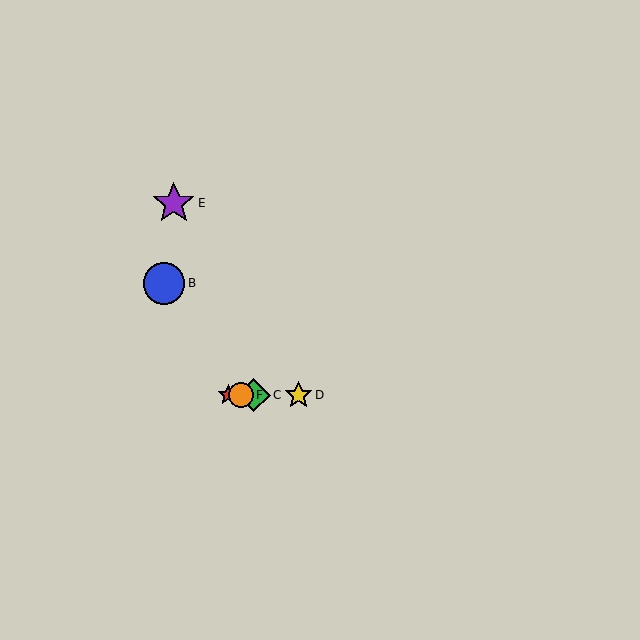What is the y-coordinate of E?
Object E is at y≈203.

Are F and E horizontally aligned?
No, F is at y≈395 and E is at y≈203.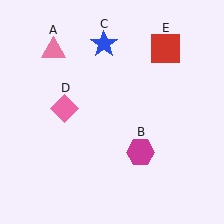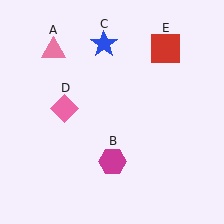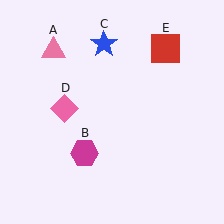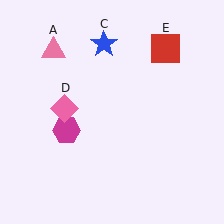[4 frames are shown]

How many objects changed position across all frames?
1 object changed position: magenta hexagon (object B).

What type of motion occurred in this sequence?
The magenta hexagon (object B) rotated clockwise around the center of the scene.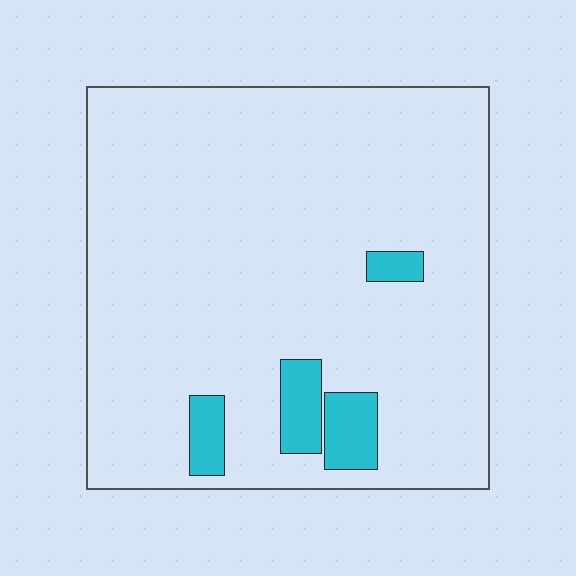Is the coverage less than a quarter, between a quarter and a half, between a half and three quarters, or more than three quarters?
Less than a quarter.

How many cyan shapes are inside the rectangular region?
4.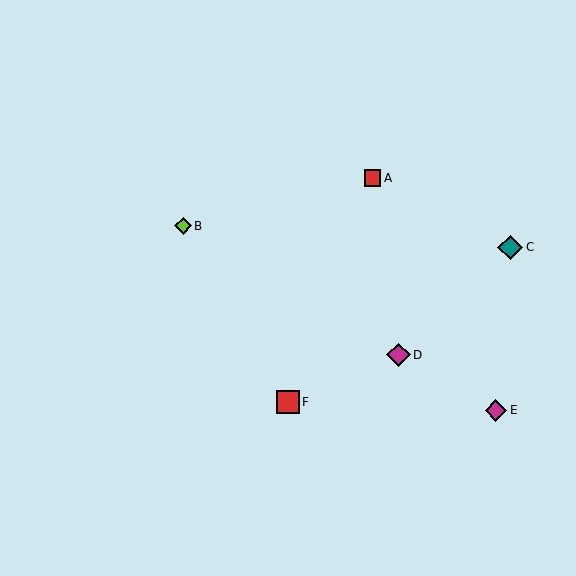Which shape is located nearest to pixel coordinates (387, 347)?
The magenta diamond (labeled D) at (398, 355) is nearest to that location.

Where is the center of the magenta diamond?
The center of the magenta diamond is at (496, 410).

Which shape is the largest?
The teal diamond (labeled C) is the largest.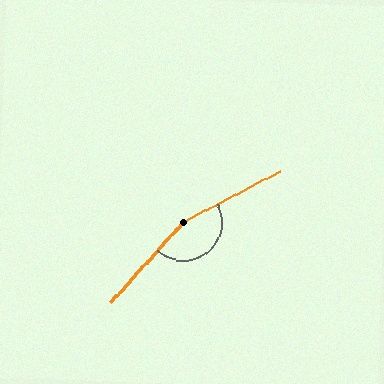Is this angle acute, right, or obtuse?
It is obtuse.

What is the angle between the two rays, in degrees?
Approximately 160 degrees.